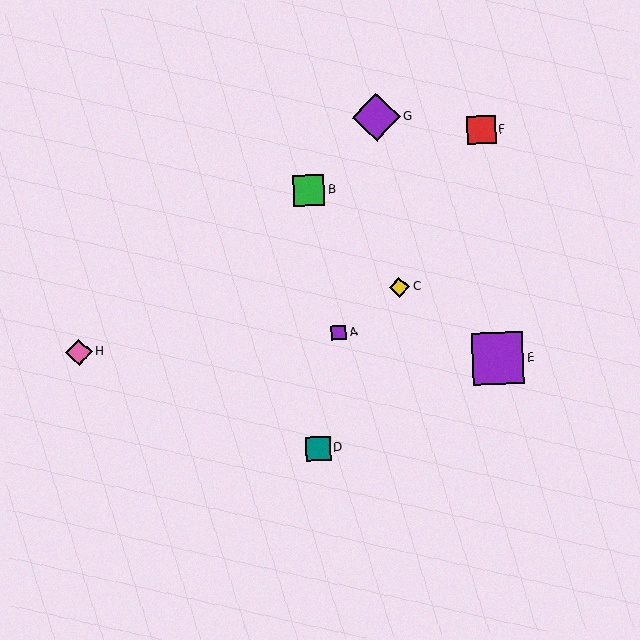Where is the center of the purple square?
The center of the purple square is at (339, 333).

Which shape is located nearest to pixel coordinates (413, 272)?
The yellow diamond (labeled C) at (400, 287) is nearest to that location.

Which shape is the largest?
The purple square (labeled E) is the largest.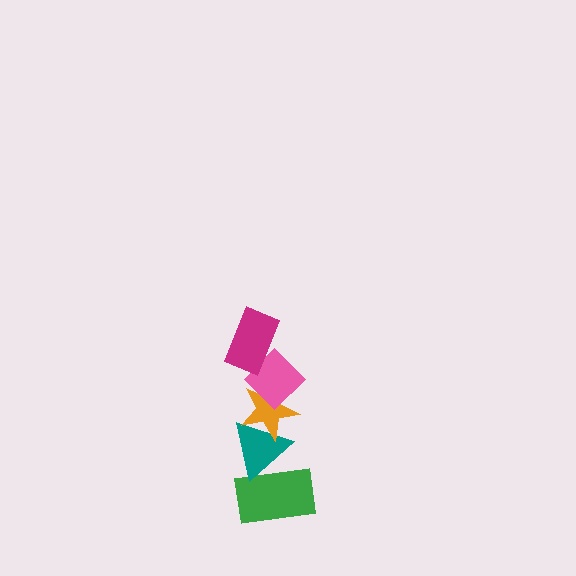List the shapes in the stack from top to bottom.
From top to bottom: the magenta rectangle, the pink diamond, the orange star, the teal triangle, the green rectangle.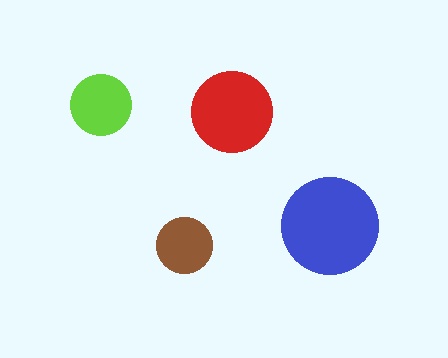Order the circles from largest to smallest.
the blue one, the red one, the lime one, the brown one.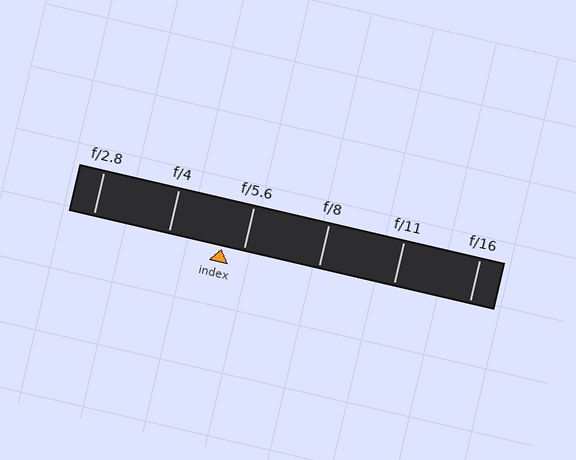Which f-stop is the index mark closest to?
The index mark is closest to f/5.6.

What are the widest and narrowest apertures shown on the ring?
The widest aperture shown is f/2.8 and the narrowest is f/16.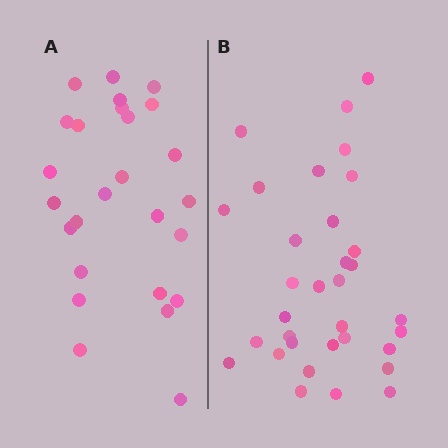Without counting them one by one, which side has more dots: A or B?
Region B (the right region) has more dots.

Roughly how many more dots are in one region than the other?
Region B has roughly 8 or so more dots than region A.